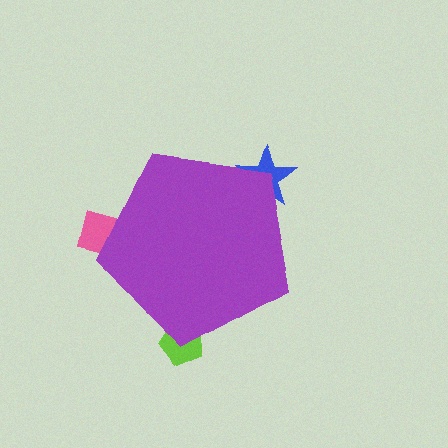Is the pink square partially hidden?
Yes, the pink square is partially hidden behind the purple pentagon.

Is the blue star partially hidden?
Yes, the blue star is partially hidden behind the purple pentagon.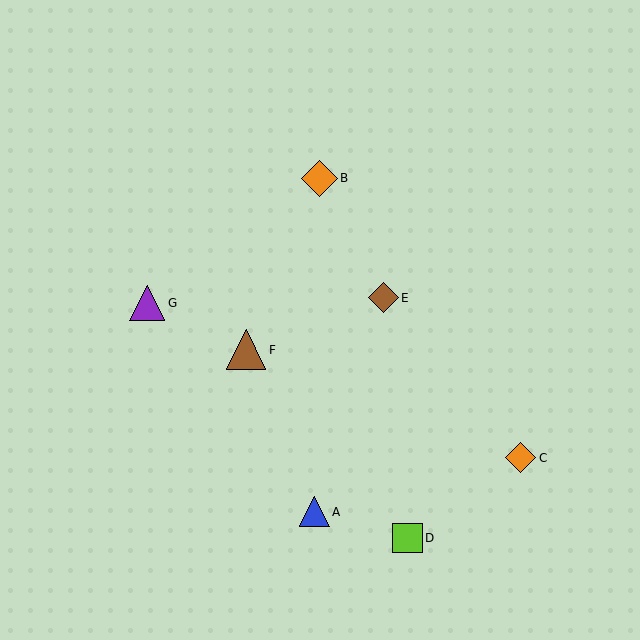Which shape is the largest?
The brown triangle (labeled F) is the largest.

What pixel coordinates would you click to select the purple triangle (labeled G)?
Click at (147, 303) to select the purple triangle G.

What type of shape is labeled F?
Shape F is a brown triangle.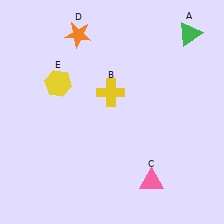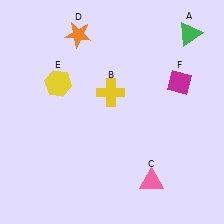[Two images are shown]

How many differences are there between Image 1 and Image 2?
There is 1 difference between the two images.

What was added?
A magenta diamond (F) was added in Image 2.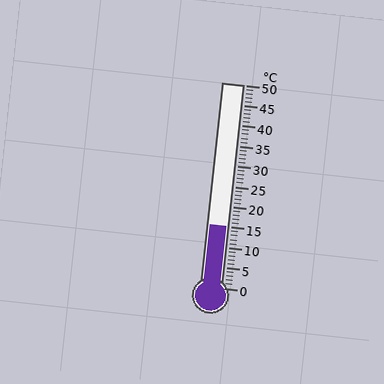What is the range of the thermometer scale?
The thermometer scale ranges from 0°C to 50°C.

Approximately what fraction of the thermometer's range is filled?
The thermometer is filled to approximately 30% of its range.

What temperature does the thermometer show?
The thermometer shows approximately 15°C.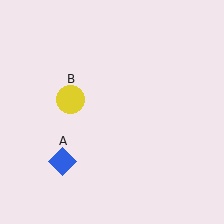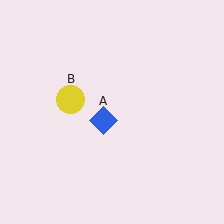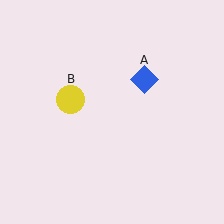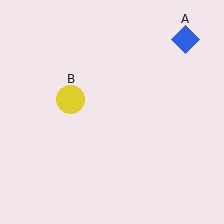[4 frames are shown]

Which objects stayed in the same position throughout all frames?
Yellow circle (object B) remained stationary.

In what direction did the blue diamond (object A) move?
The blue diamond (object A) moved up and to the right.